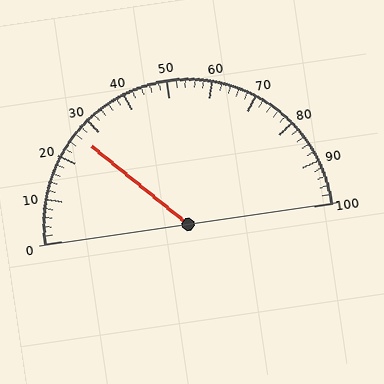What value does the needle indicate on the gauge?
The needle indicates approximately 26.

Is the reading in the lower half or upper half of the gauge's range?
The reading is in the lower half of the range (0 to 100).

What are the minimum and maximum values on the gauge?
The gauge ranges from 0 to 100.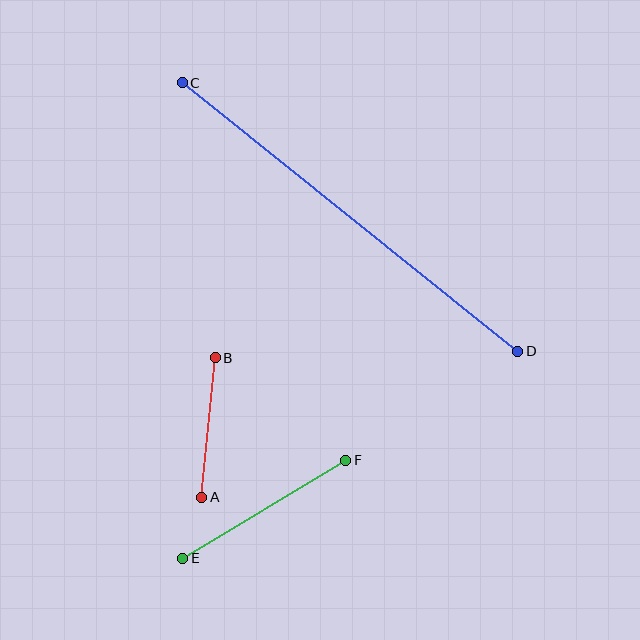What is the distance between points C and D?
The distance is approximately 429 pixels.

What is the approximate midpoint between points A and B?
The midpoint is at approximately (208, 428) pixels.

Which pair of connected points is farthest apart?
Points C and D are farthest apart.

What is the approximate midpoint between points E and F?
The midpoint is at approximately (264, 509) pixels.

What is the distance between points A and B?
The distance is approximately 140 pixels.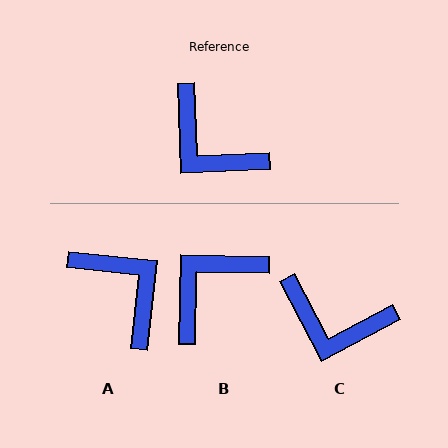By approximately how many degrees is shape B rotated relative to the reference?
Approximately 93 degrees clockwise.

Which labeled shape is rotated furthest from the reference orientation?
A, about 172 degrees away.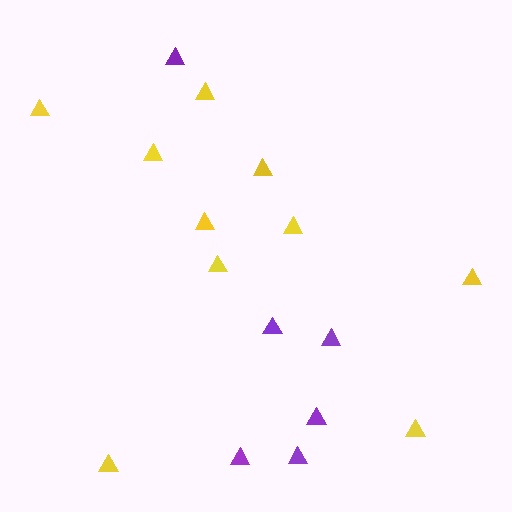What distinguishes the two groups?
There are 2 groups: one group of yellow triangles (10) and one group of purple triangles (6).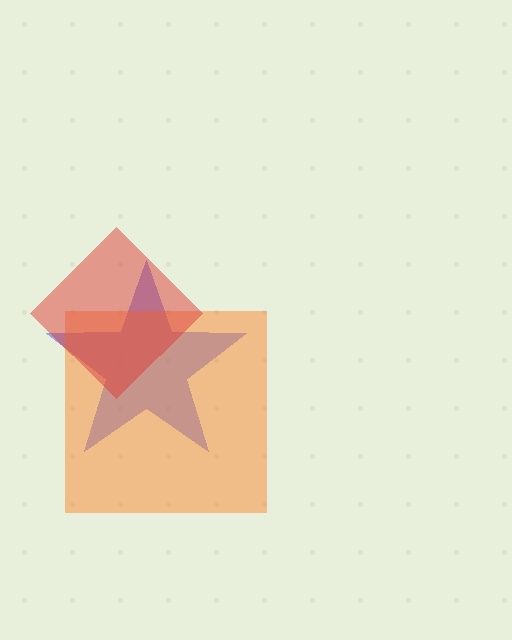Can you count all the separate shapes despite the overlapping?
Yes, there are 3 separate shapes.